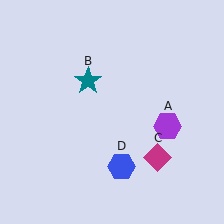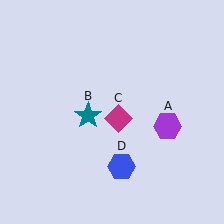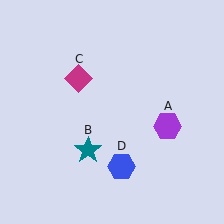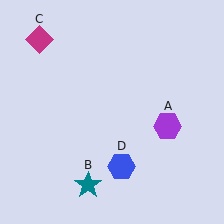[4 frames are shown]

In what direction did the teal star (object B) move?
The teal star (object B) moved down.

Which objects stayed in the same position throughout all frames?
Purple hexagon (object A) and blue hexagon (object D) remained stationary.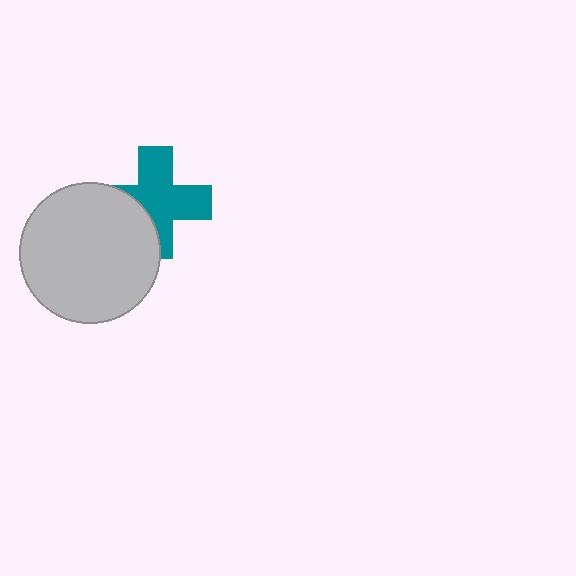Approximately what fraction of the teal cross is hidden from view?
Roughly 32% of the teal cross is hidden behind the light gray circle.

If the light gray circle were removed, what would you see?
You would see the complete teal cross.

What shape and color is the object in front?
The object in front is a light gray circle.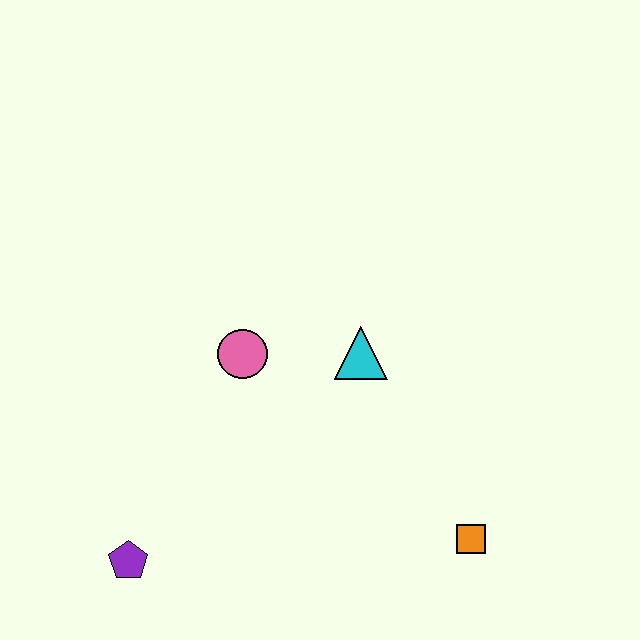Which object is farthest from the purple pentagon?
The orange square is farthest from the purple pentagon.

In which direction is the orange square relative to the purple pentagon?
The orange square is to the right of the purple pentagon.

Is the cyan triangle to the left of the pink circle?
No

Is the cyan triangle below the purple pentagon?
No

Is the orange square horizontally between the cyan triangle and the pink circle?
No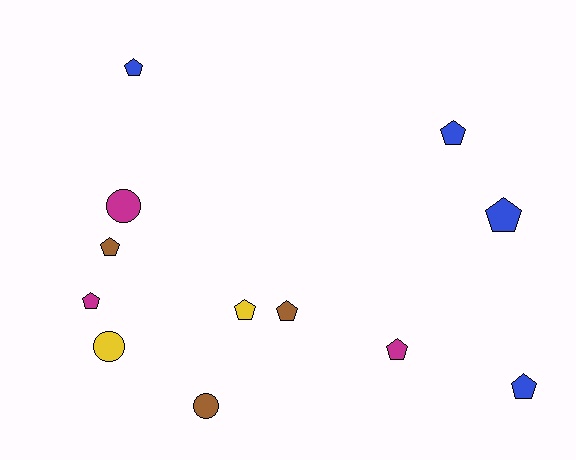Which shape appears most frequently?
Pentagon, with 9 objects.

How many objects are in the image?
There are 12 objects.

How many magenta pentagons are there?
There are 2 magenta pentagons.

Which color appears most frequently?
Blue, with 4 objects.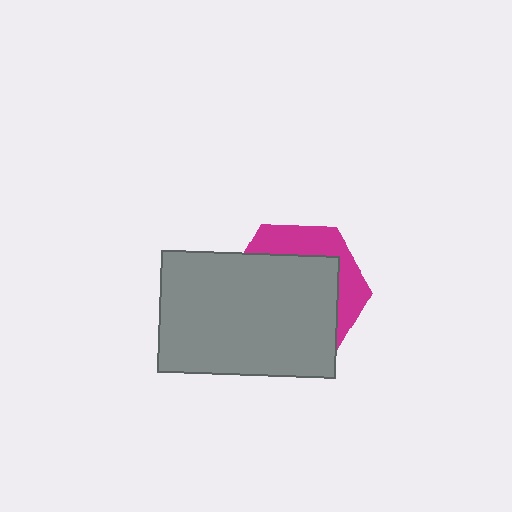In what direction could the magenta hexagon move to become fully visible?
The magenta hexagon could move up. That would shift it out from behind the gray rectangle entirely.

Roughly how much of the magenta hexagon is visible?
A small part of it is visible (roughly 31%).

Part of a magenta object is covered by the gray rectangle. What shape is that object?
It is a hexagon.